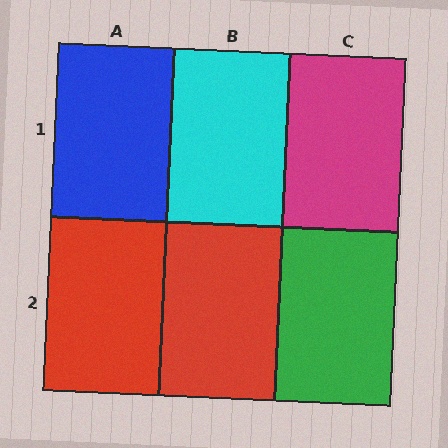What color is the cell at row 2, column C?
Green.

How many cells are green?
1 cell is green.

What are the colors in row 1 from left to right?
Blue, cyan, magenta.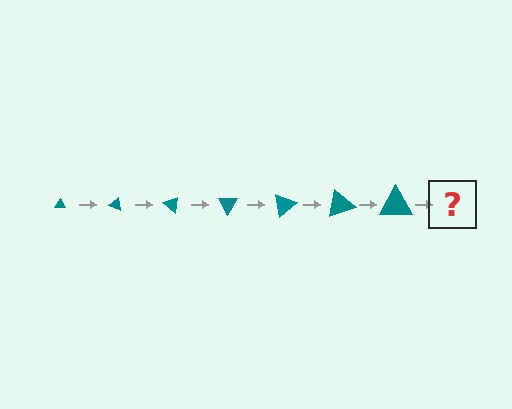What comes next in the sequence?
The next element should be a triangle, larger than the previous one and rotated 140 degrees from the start.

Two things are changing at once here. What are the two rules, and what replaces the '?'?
The two rules are that the triangle grows larger each step and it rotates 20 degrees each step. The '?' should be a triangle, larger than the previous one and rotated 140 degrees from the start.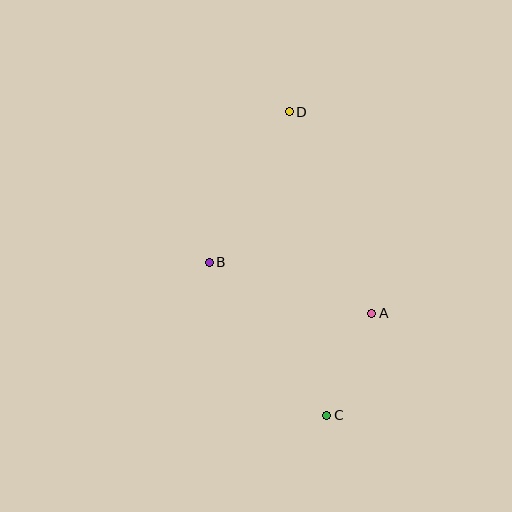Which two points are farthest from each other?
Points C and D are farthest from each other.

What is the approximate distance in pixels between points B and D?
The distance between B and D is approximately 170 pixels.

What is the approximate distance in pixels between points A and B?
The distance between A and B is approximately 170 pixels.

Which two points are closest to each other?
Points A and C are closest to each other.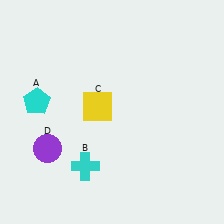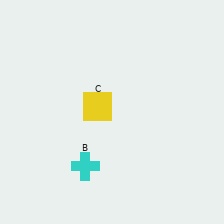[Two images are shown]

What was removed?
The purple circle (D), the cyan pentagon (A) were removed in Image 2.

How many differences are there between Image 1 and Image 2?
There are 2 differences between the two images.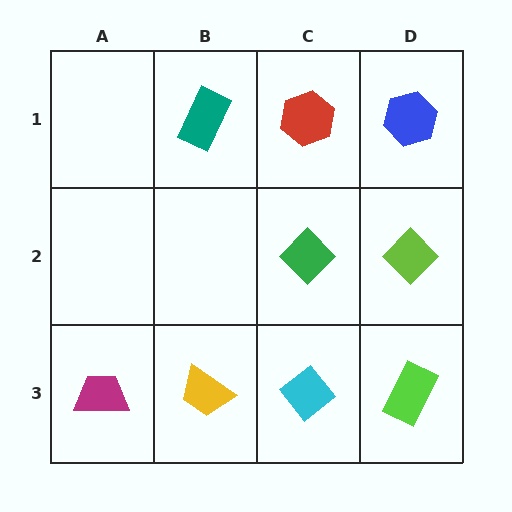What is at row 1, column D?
A blue hexagon.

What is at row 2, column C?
A green diamond.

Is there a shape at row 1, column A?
No, that cell is empty.